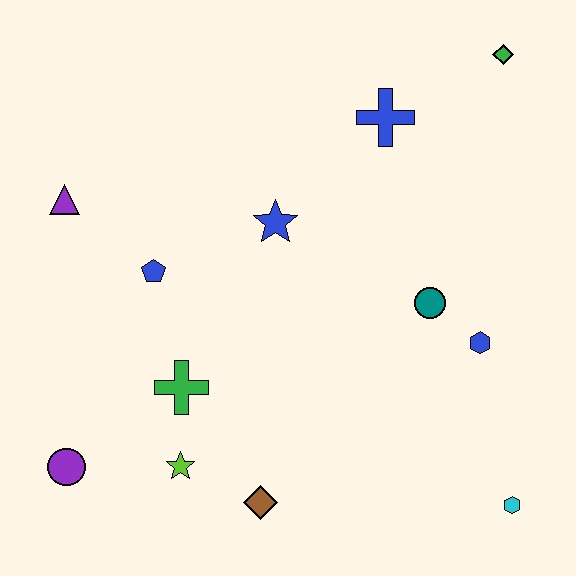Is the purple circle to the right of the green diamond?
No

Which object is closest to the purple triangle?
The blue pentagon is closest to the purple triangle.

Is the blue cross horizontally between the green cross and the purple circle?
No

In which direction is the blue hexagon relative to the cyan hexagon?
The blue hexagon is above the cyan hexagon.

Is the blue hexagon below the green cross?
No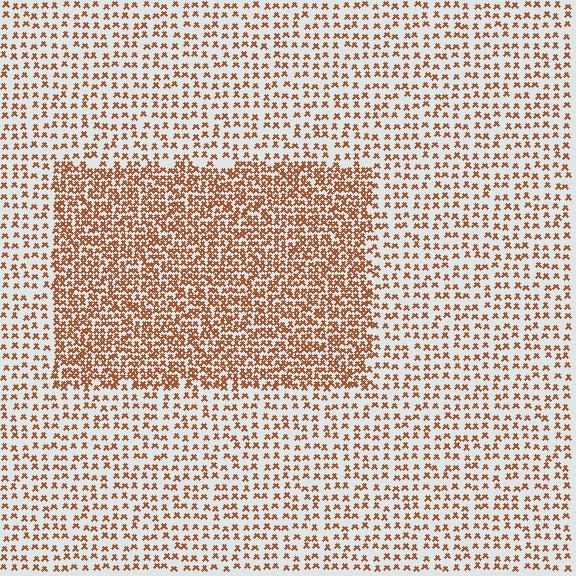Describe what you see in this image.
The image contains small brown elements arranged at two different densities. A rectangle-shaped region is visible where the elements are more densely packed than the surrounding area.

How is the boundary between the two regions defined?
The boundary is defined by a change in element density (approximately 2.3x ratio). All elements are the same color, size, and shape.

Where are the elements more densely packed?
The elements are more densely packed inside the rectangle boundary.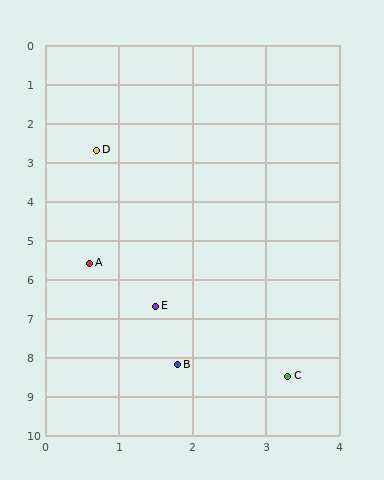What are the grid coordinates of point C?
Point C is at approximately (3.3, 8.5).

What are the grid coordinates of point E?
Point E is at approximately (1.5, 6.7).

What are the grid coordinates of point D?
Point D is at approximately (0.7, 2.7).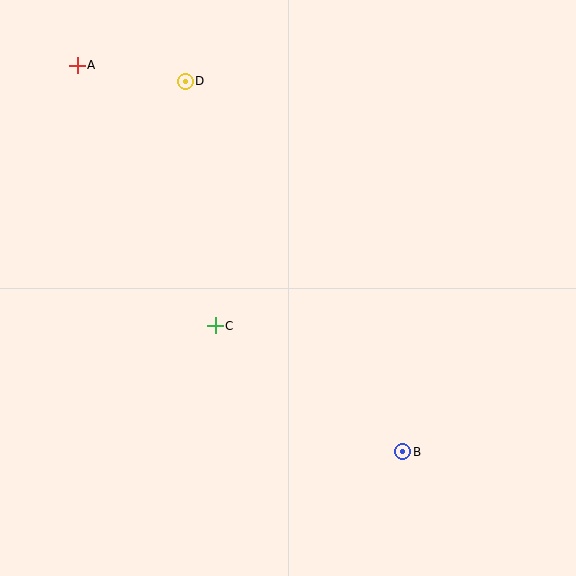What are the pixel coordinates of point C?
Point C is at (215, 326).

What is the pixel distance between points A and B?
The distance between A and B is 505 pixels.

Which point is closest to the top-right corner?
Point D is closest to the top-right corner.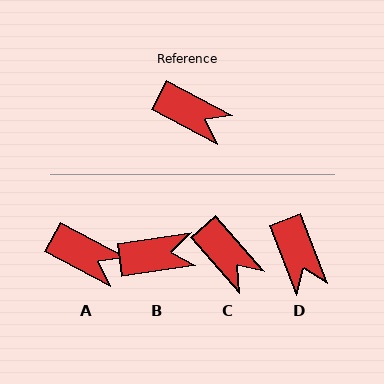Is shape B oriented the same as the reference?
No, it is off by about 36 degrees.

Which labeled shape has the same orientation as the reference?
A.